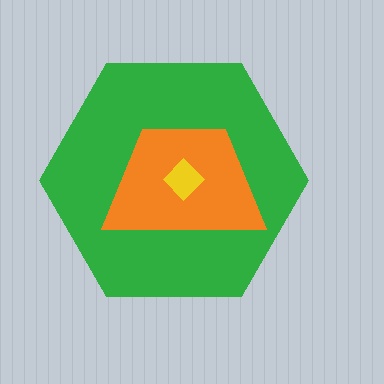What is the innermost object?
The yellow diamond.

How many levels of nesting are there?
3.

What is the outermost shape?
The green hexagon.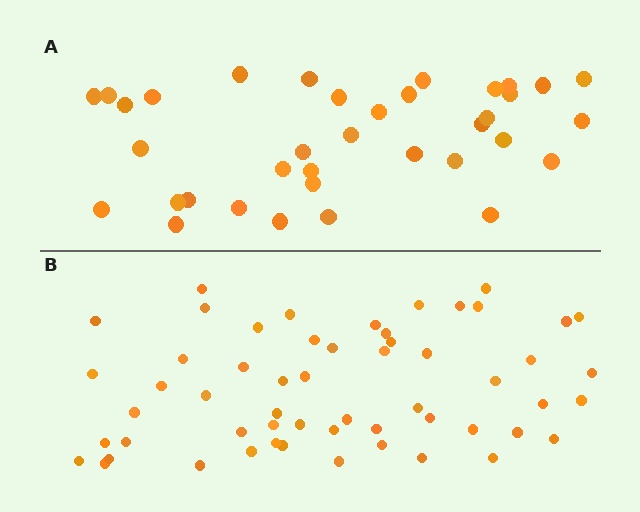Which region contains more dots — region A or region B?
Region B (the bottom region) has more dots.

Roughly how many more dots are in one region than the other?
Region B has approximately 20 more dots than region A.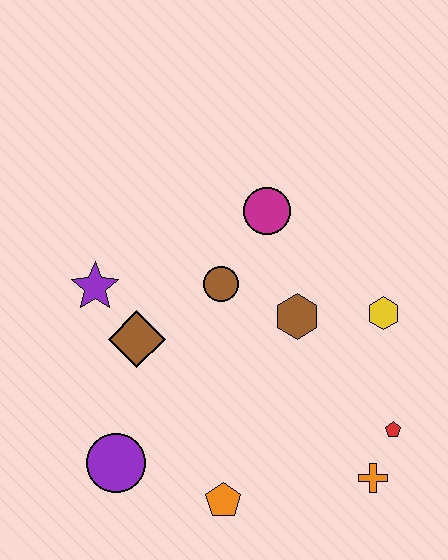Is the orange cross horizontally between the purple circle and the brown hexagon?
No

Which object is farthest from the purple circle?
The yellow hexagon is farthest from the purple circle.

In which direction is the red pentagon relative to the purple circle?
The red pentagon is to the right of the purple circle.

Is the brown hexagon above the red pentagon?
Yes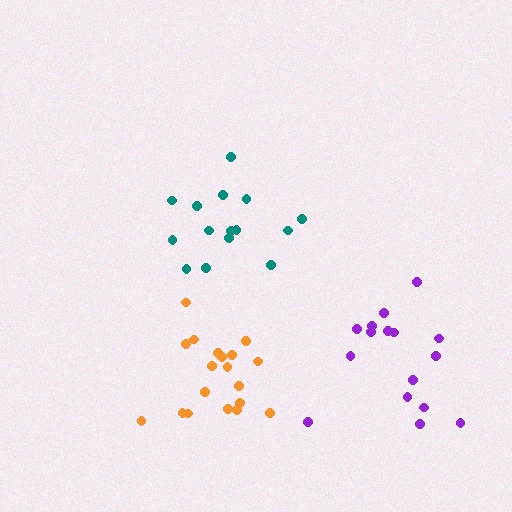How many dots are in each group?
Group 1: 19 dots, Group 2: 16 dots, Group 3: 15 dots (50 total).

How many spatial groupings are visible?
There are 3 spatial groupings.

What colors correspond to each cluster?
The clusters are colored: orange, purple, teal.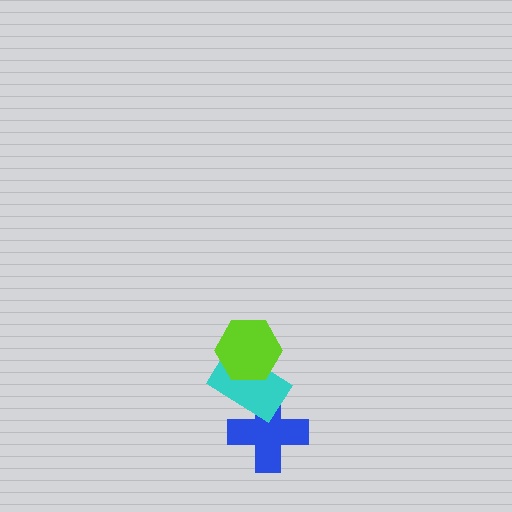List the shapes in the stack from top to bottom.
From top to bottom: the lime hexagon, the cyan rectangle, the blue cross.